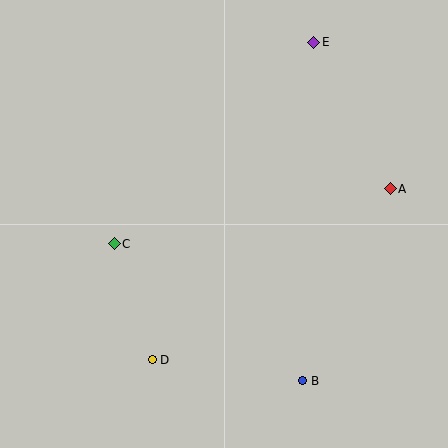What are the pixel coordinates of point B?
Point B is at (303, 381).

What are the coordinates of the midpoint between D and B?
The midpoint between D and B is at (228, 370).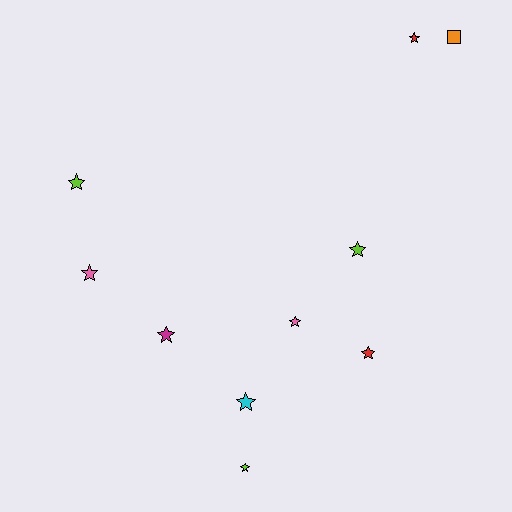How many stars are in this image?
There are 9 stars.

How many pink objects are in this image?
There are 2 pink objects.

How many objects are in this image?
There are 10 objects.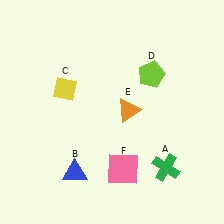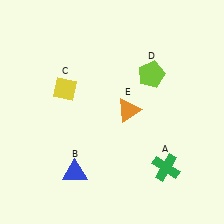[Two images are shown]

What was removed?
The pink square (F) was removed in Image 2.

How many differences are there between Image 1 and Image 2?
There is 1 difference between the two images.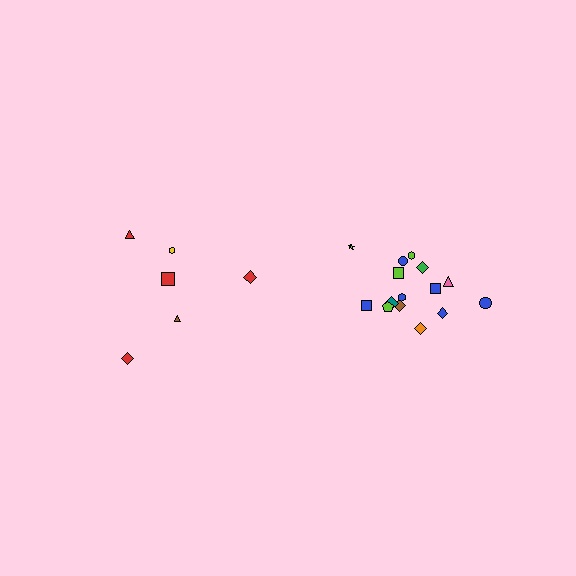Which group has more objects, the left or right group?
The right group.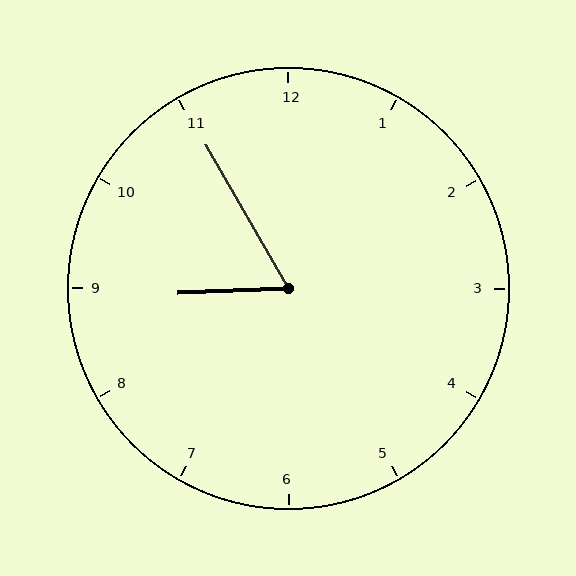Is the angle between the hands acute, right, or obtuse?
It is acute.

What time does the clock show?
8:55.